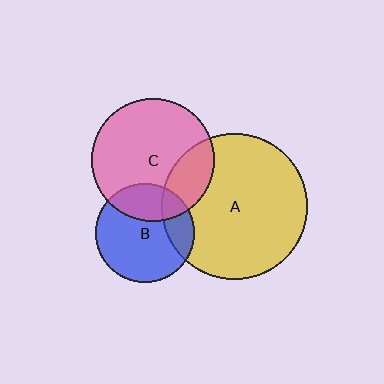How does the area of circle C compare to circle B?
Approximately 1.5 times.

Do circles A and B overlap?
Yes.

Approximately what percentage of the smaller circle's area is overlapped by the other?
Approximately 20%.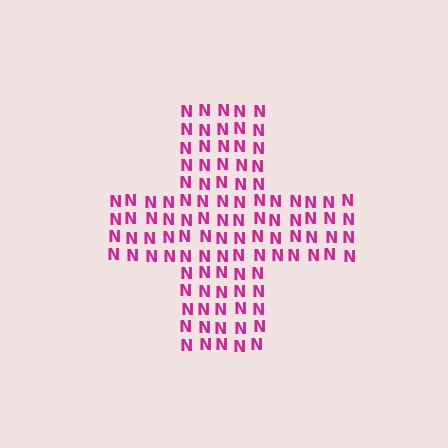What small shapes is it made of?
It is made of small letter N's.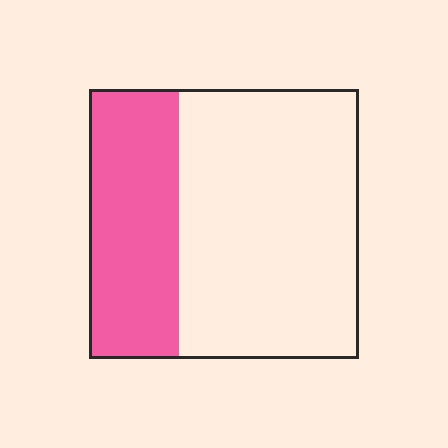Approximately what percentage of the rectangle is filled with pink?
Approximately 35%.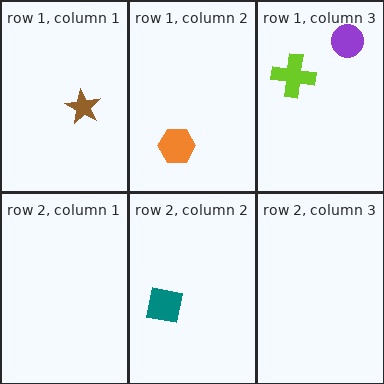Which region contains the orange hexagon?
The row 1, column 2 region.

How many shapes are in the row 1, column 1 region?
1.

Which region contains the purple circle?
The row 1, column 3 region.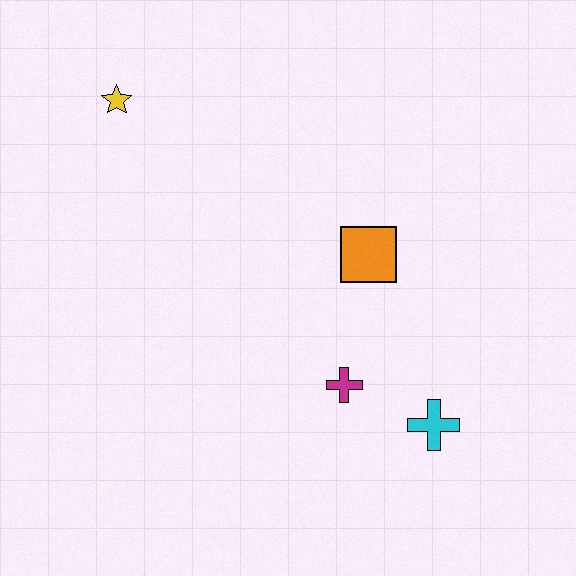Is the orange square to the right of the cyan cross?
No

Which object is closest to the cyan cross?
The magenta cross is closest to the cyan cross.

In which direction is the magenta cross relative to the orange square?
The magenta cross is below the orange square.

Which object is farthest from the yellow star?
The cyan cross is farthest from the yellow star.